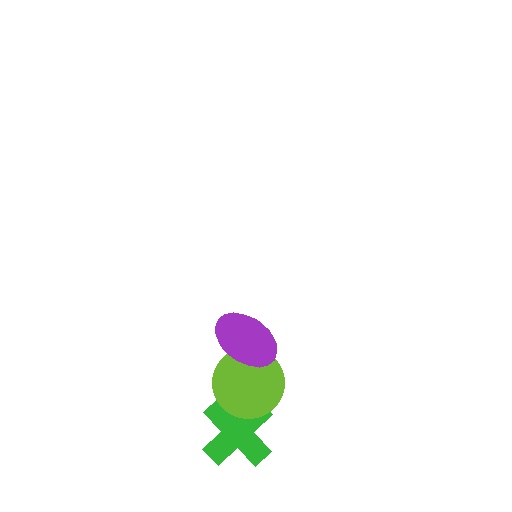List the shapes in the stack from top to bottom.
From top to bottom: the purple ellipse, the lime circle, the green cross.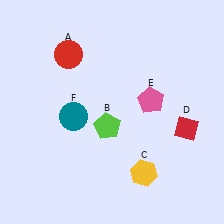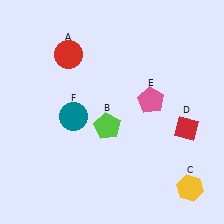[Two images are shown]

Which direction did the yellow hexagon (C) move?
The yellow hexagon (C) moved right.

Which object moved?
The yellow hexagon (C) moved right.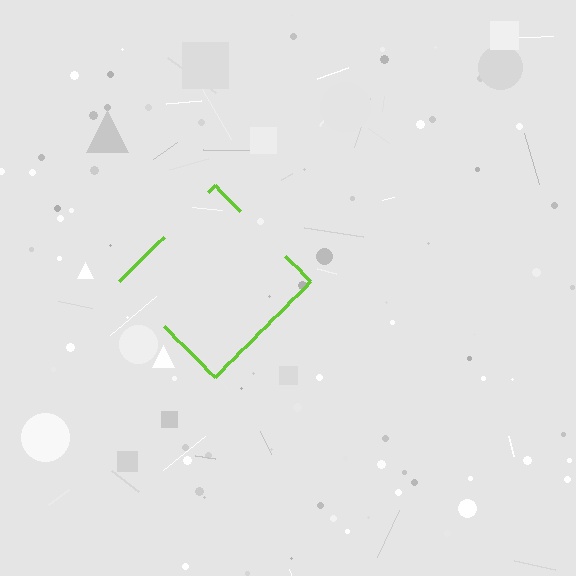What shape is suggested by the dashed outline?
The dashed outline suggests a diamond.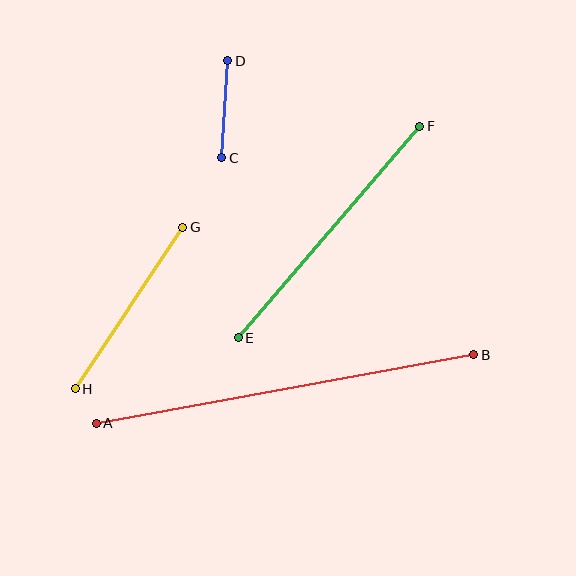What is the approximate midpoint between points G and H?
The midpoint is at approximately (129, 308) pixels.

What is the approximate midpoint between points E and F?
The midpoint is at approximately (329, 232) pixels.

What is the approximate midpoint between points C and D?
The midpoint is at approximately (225, 109) pixels.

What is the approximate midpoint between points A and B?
The midpoint is at approximately (285, 389) pixels.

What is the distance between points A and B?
The distance is approximately 383 pixels.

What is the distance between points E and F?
The distance is approximately 279 pixels.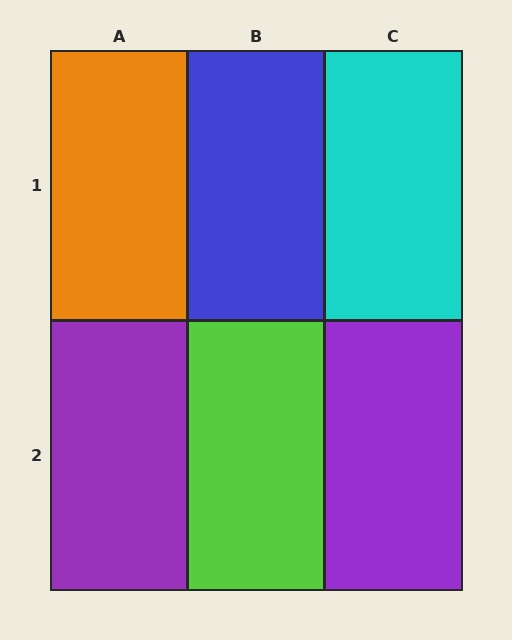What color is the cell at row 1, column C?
Cyan.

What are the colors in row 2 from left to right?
Purple, lime, purple.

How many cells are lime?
1 cell is lime.